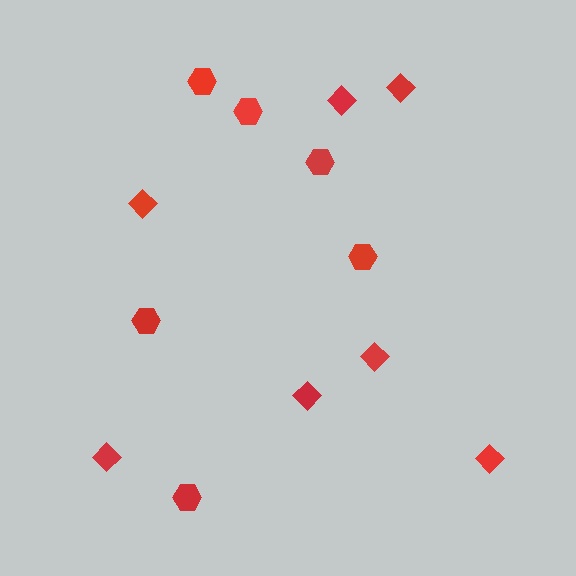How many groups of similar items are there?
There are 2 groups: one group of hexagons (6) and one group of diamonds (7).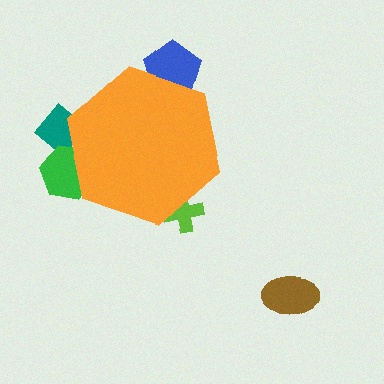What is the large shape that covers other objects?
An orange hexagon.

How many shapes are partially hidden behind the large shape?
4 shapes are partially hidden.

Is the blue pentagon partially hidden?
Yes, the blue pentagon is partially hidden behind the orange hexagon.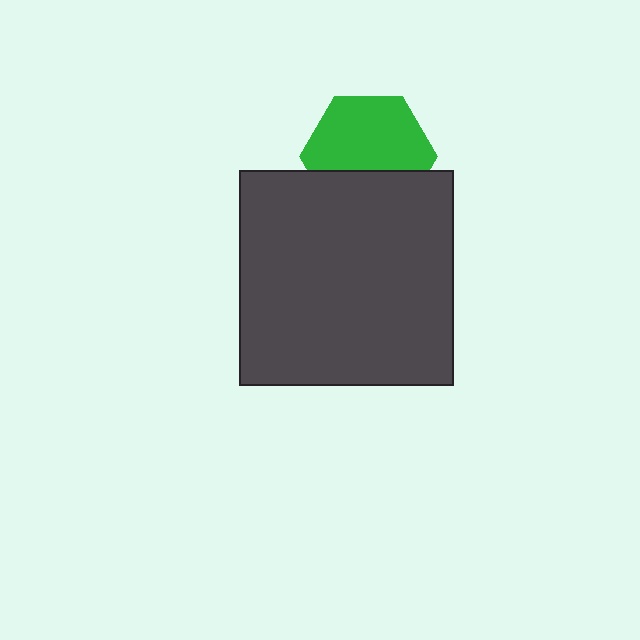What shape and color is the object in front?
The object in front is a dark gray square.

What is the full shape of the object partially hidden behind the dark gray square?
The partially hidden object is a green hexagon.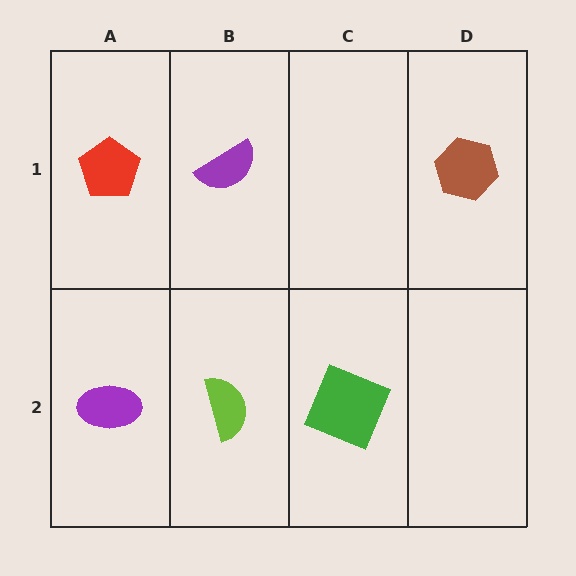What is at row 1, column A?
A red pentagon.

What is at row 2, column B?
A lime semicircle.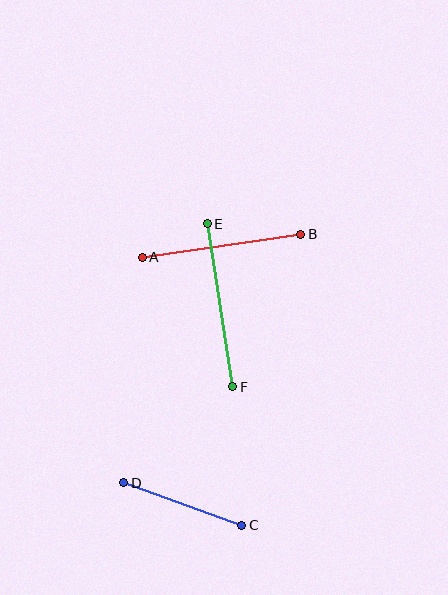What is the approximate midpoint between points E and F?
The midpoint is at approximately (220, 305) pixels.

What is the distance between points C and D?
The distance is approximately 125 pixels.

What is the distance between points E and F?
The distance is approximately 165 pixels.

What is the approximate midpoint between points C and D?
The midpoint is at approximately (183, 504) pixels.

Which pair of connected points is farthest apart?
Points E and F are farthest apart.